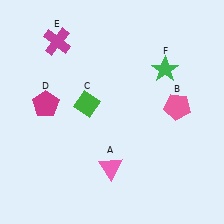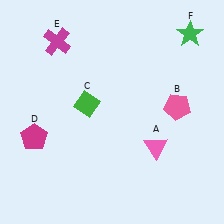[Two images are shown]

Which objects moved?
The objects that moved are: the pink triangle (A), the magenta pentagon (D), the green star (F).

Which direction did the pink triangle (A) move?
The pink triangle (A) moved right.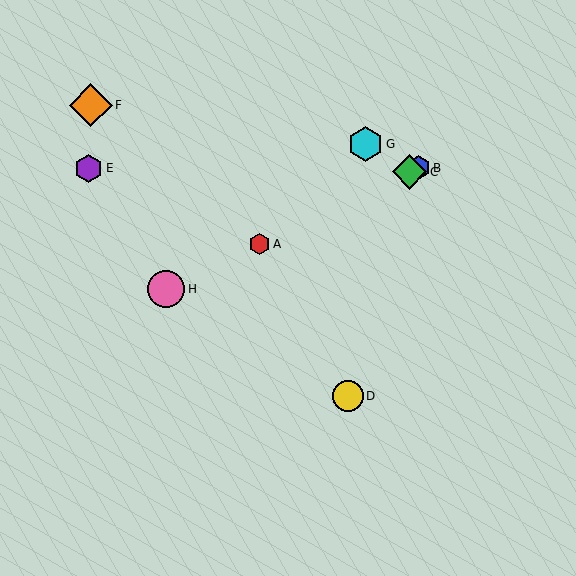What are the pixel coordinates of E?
Object E is at (89, 168).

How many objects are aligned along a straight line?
4 objects (A, B, C, H) are aligned along a straight line.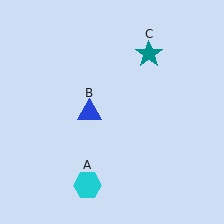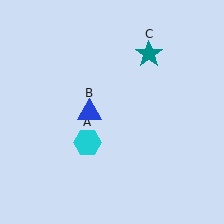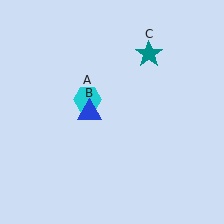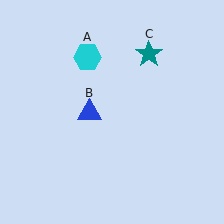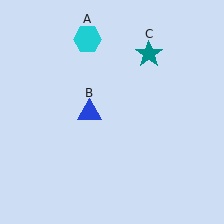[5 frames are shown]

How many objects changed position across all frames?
1 object changed position: cyan hexagon (object A).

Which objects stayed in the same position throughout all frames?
Blue triangle (object B) and teal star (object C) remained stationary.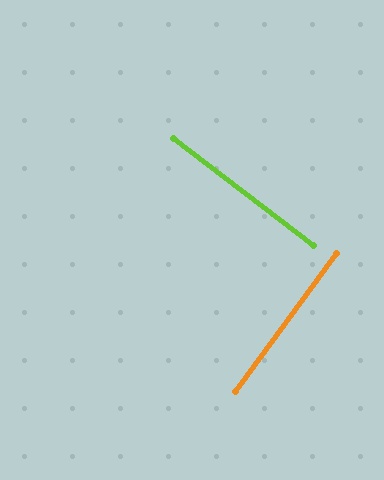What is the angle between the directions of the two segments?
Approximately 89 degrees.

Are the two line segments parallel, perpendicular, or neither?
Perpendicular — they meet at approximately 89°.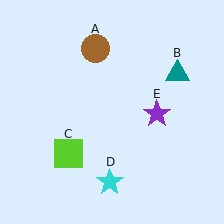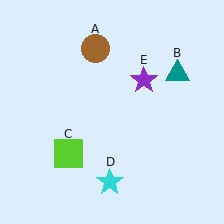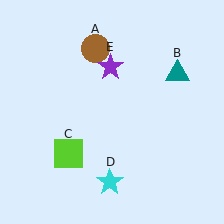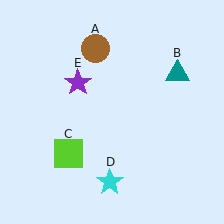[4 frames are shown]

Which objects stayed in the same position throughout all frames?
Brown circle (object A) and teal triangle (object B) and lime square (object C) and cyan star (object D) remained stationary.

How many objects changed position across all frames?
1 object changed position: purple star (object E).